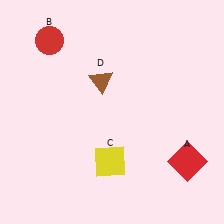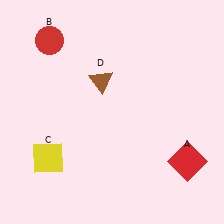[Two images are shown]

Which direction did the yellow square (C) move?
The yellow square (C) moved left.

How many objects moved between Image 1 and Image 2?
1 object moved between the two images.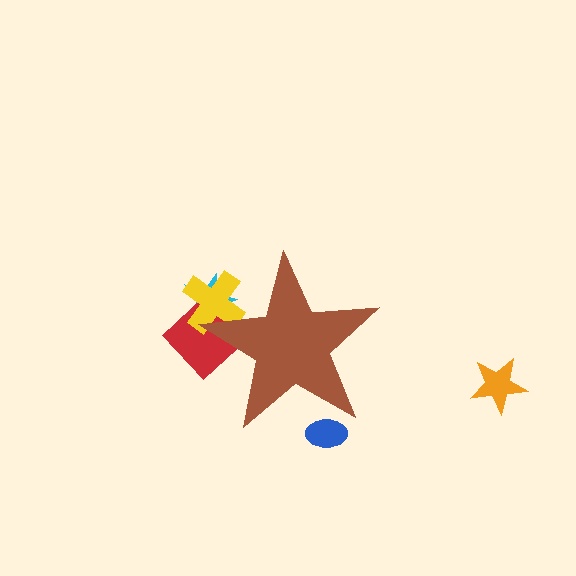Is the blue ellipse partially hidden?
Yes, the blue ellipse is partially hidden behind the brown star.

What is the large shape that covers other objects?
A brown star.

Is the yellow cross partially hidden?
Yes, the yellow cross is partially hidden behind the brown star.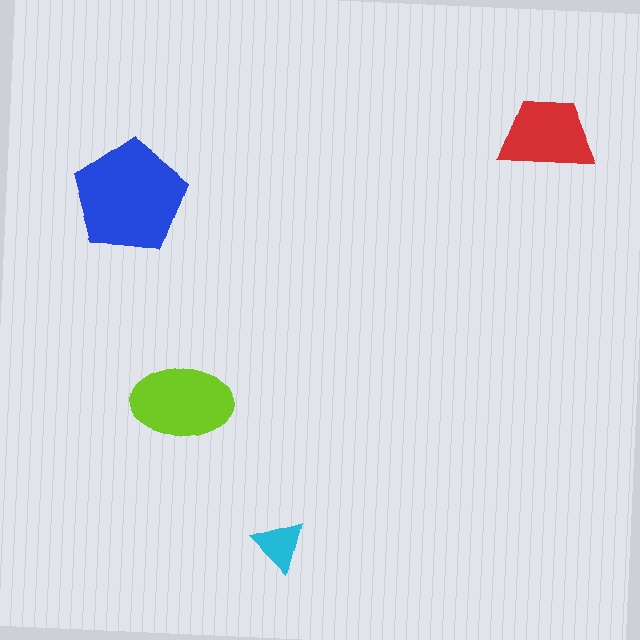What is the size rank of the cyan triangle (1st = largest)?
4th.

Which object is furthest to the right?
The red trapezoid is rightmost.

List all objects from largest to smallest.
The blue pentagon, the lime ellipse, the red trapezoid, the cyan triangle.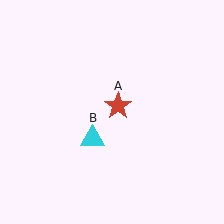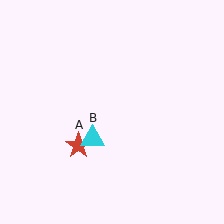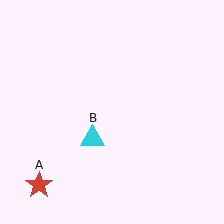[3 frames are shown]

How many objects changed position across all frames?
1 object changed position: red star (object A).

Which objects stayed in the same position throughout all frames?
Cyan triangle (object B) remained stationary.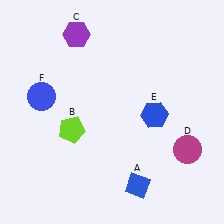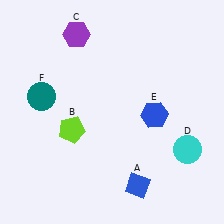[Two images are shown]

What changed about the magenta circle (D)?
In Image 1, D is magenta. In Image 2, it changed to cyan.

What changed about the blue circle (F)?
In Image 1, F is blue. In Image 2, it changed to teal.